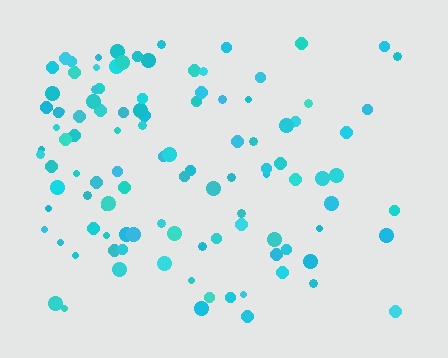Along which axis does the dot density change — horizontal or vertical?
Horizontal.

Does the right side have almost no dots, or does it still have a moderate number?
Still a moderate number, just noticeably fewer than the left.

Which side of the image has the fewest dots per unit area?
The right.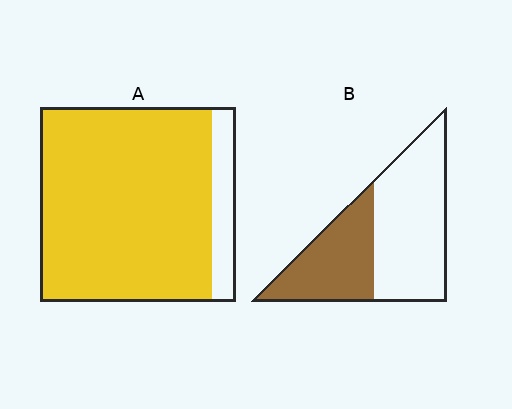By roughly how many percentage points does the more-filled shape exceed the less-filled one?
By roughly 50 percentage points (A over B).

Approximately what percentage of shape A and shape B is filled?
A is approximately 90% and B is approximately 40%.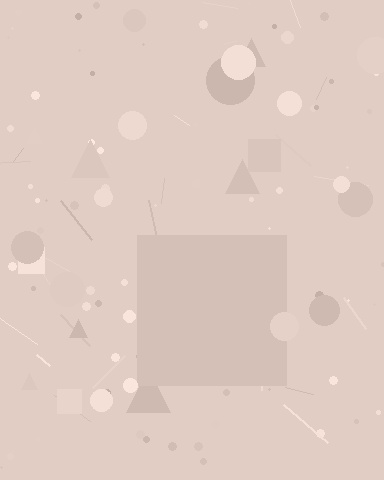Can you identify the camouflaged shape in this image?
The camouflaged shape is a square.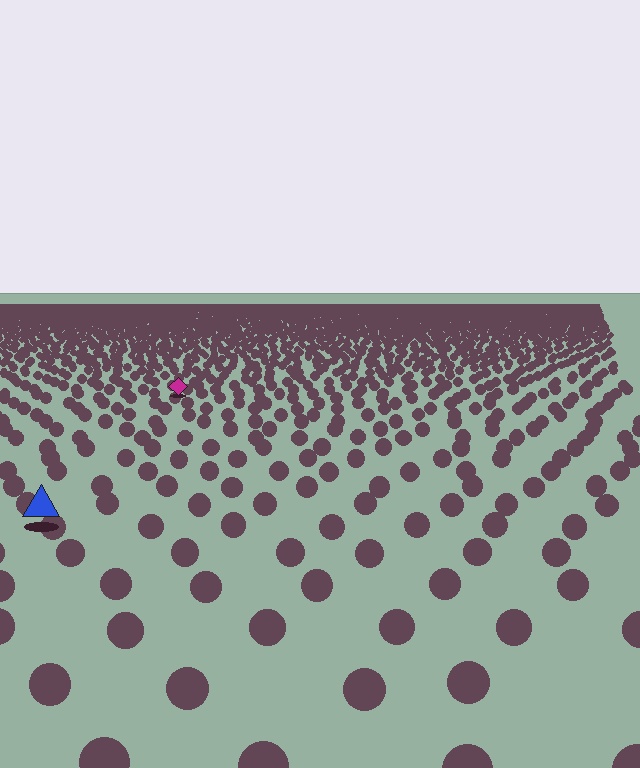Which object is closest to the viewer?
The blue triangle is closest. The texture marks near it are larger and more spread out.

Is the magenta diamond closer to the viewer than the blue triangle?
No. The blue triangle is closer — you can tell from the texture gradient: the ground texture is coarser near it.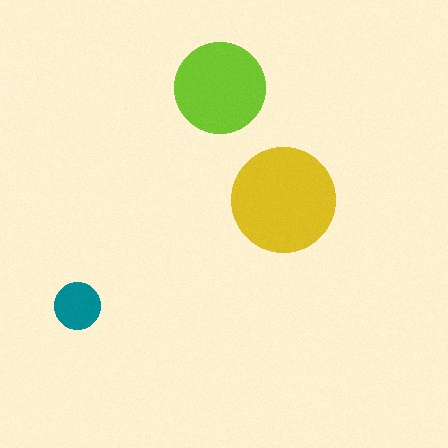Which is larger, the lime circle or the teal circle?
The lime one.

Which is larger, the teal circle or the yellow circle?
The yellow one.